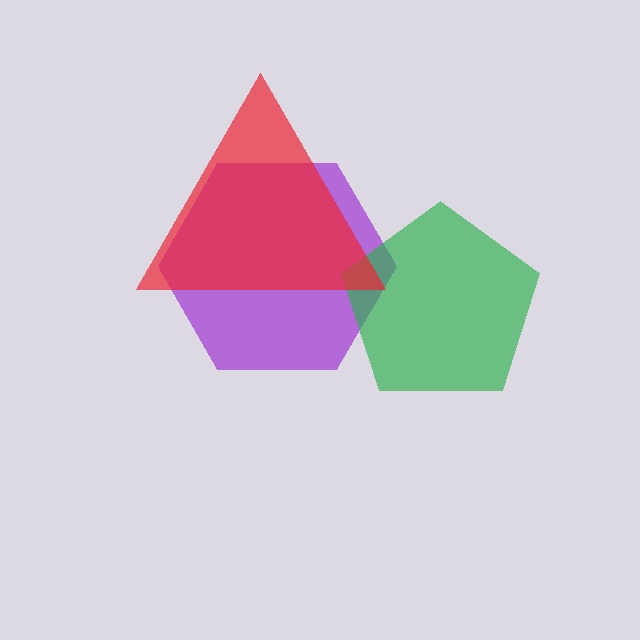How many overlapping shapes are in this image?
There are 3 overlapping shapes in the image.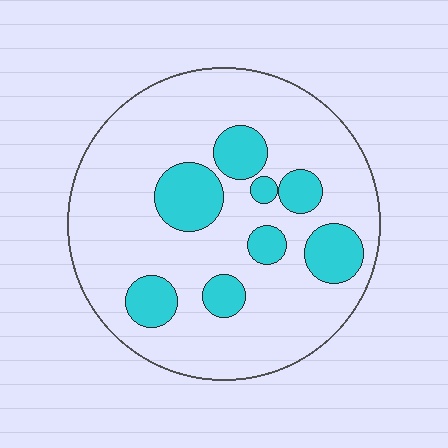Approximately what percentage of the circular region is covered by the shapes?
Approximately 20%.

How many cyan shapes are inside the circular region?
8.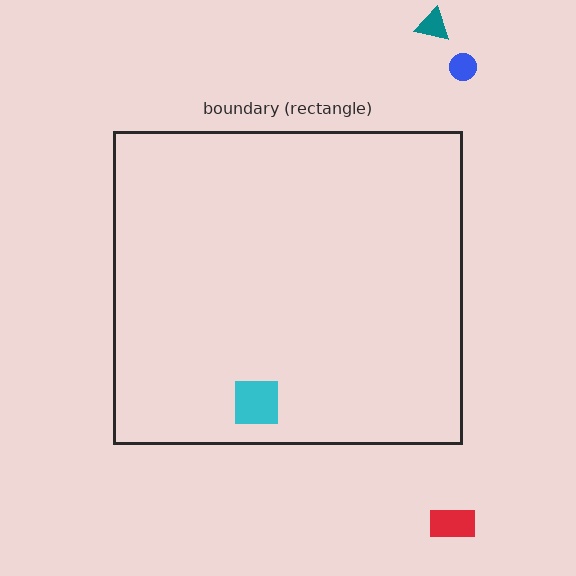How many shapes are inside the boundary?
1 inside, 3 outside.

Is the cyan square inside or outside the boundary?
Inside.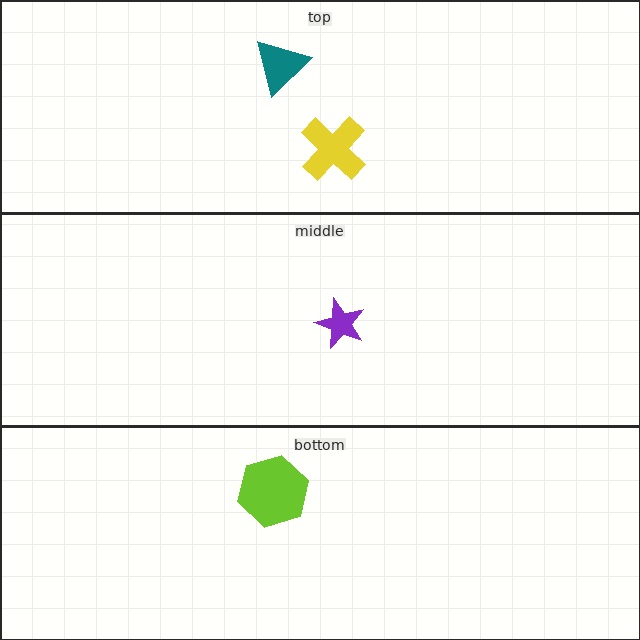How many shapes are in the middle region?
1.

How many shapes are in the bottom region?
1.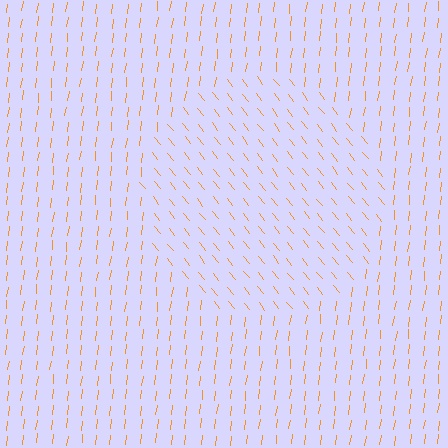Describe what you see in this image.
The image is filled with small orange line segments. A circle region in the image has lines oriented differently from the surrounding lines, creating a visible texture boundary.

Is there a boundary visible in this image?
Yes, there is a texture boundary formed by a change in line orientation.